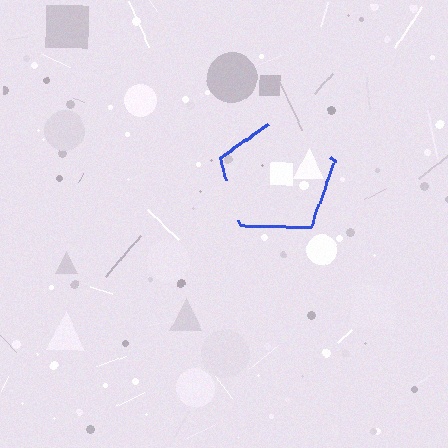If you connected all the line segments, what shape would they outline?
They would outline a pentagon.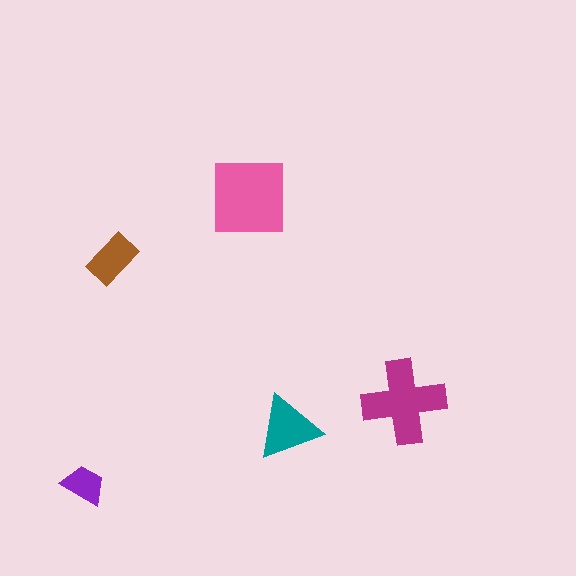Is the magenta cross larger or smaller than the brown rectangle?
Larger.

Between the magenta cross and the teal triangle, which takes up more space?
The magenta cross.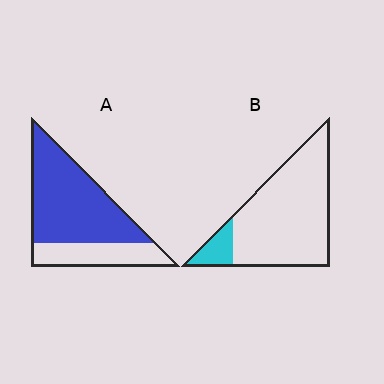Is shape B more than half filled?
No.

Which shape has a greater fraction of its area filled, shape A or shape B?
Shape A.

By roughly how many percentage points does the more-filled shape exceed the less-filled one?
By roughly 60 percentage points (A over B).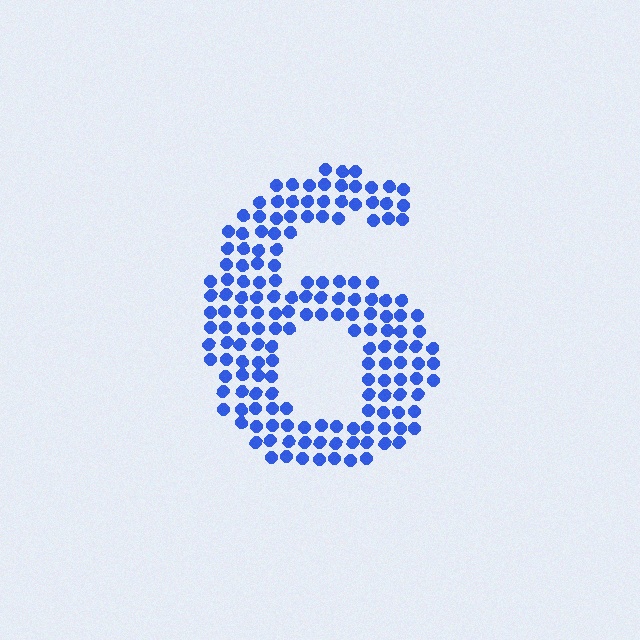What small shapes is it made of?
It is made of small circles.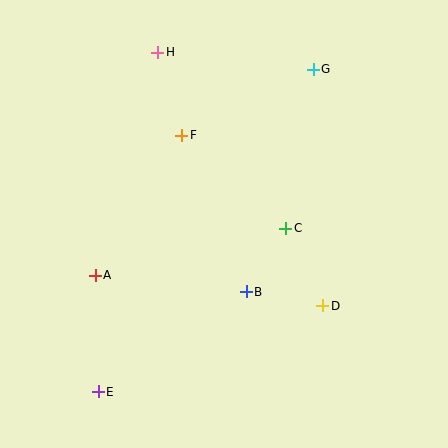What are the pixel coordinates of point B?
Point B is at (246, 292).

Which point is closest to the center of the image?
Point C at (286, 228) is closest to the center.